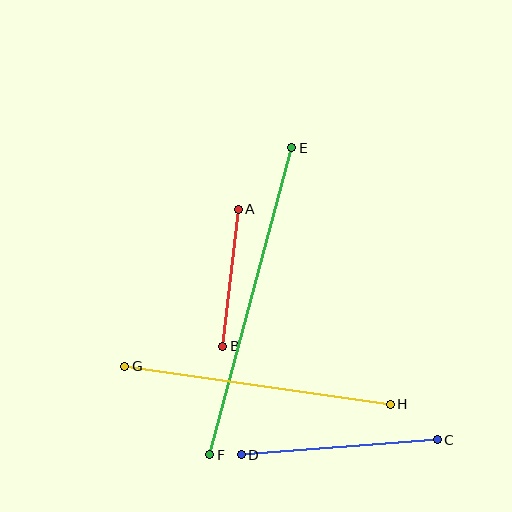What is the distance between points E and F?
The distance is approximately 318 pixels.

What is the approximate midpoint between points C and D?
The midpoint is at approximately (339, 447) pixels.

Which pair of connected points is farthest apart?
Points E and F are farthest apart.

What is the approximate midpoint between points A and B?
The midpoint is at approximately (230, 278) pixels.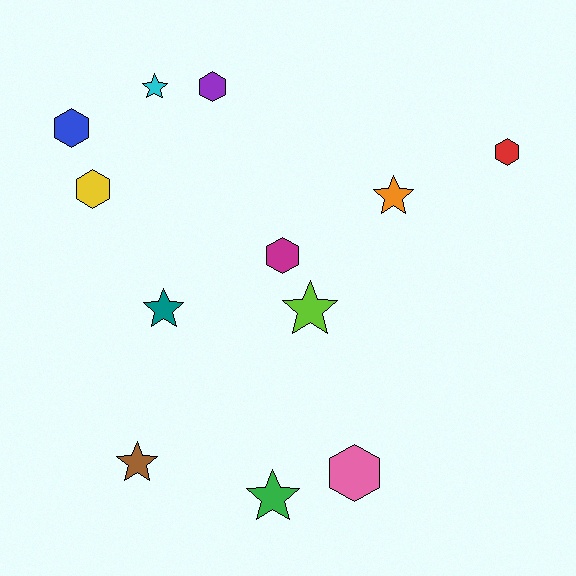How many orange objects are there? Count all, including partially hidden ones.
There is 1 orange object.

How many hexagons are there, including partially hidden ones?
There are 6 hexagons.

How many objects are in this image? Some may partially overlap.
There are 12 objects.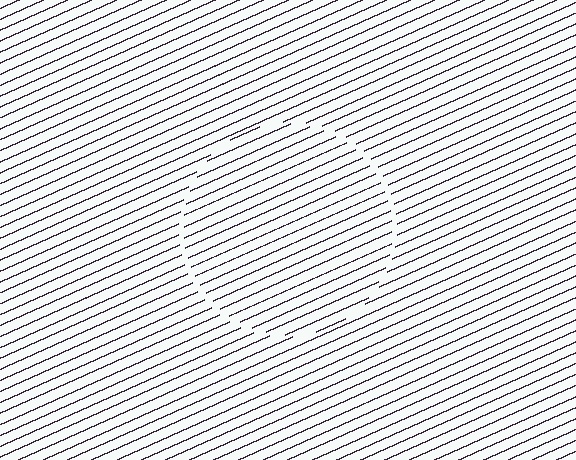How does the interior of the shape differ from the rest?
The interior of the shape contains the same grating, shifted by half a period — the contour is defined by the phase discontinuity where line-ends from the inner and outer gratings abut.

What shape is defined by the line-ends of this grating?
An illusory circle. The interior of the shape contains the same grating, shifted by half a period — the contour is defined by the phase discontinuity where line-ends from the inner and outer gratings abut.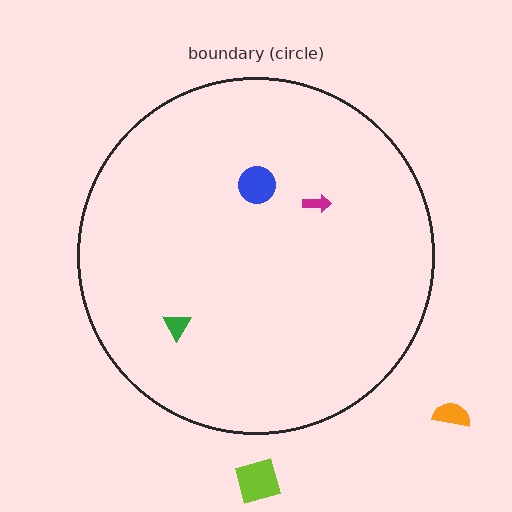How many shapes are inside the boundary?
3 inside, 2 outside.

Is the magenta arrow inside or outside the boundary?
Inside.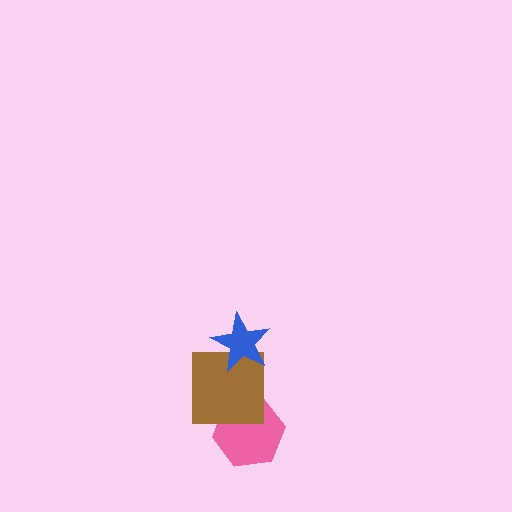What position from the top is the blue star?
The blue star is 1st from the top.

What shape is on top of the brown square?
The blue star is on top of the brown square.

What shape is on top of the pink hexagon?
The brown square is on top of the pink hexagon.